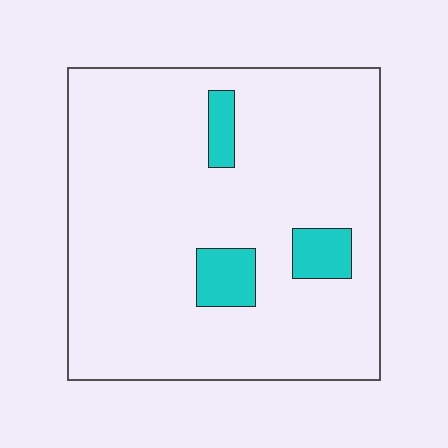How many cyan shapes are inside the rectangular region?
3.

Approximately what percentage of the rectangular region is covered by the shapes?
Approximately 10%.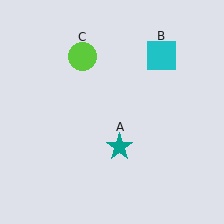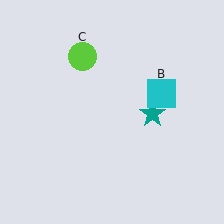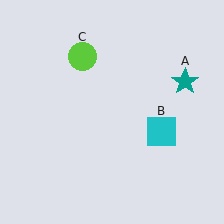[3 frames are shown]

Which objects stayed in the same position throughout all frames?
Lime circle (object C) remained stationary.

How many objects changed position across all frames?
2 objects changed position: teal star (object A), cyan square (object B).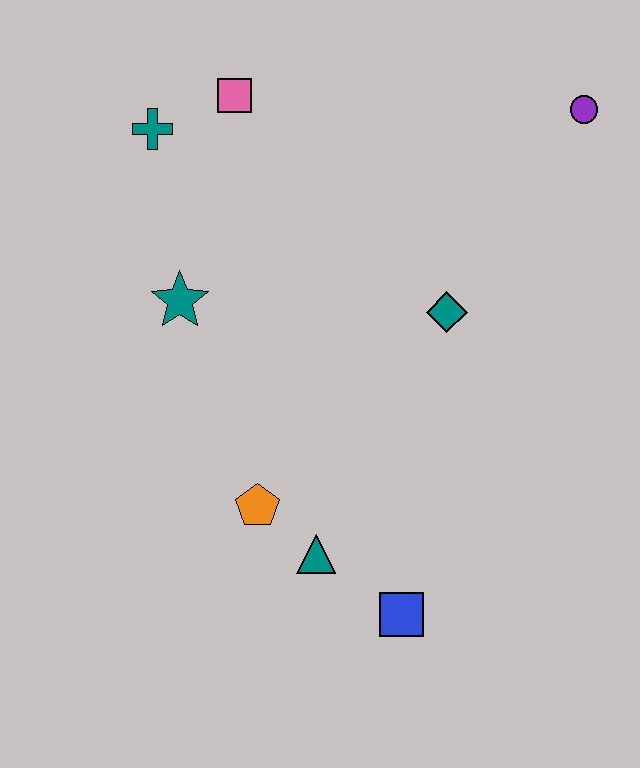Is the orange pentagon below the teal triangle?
No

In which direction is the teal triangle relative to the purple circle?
The teal triangle is below the purple circle.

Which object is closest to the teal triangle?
The orange pentagon is closest to the teal triangle.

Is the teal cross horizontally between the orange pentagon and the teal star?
No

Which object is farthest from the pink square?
The blue square is farthest from the pink square.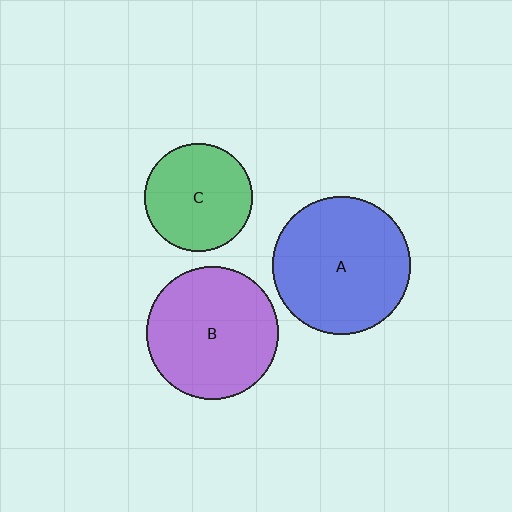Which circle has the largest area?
Circle A (blue).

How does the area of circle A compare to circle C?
Approximately 1.6 times.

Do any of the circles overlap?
No, none of the circles overlap.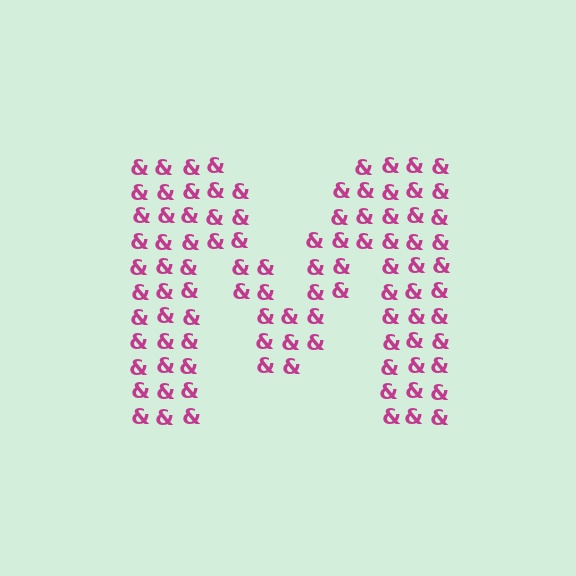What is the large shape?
The large shape is the letter M.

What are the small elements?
The small elements are ampersands.